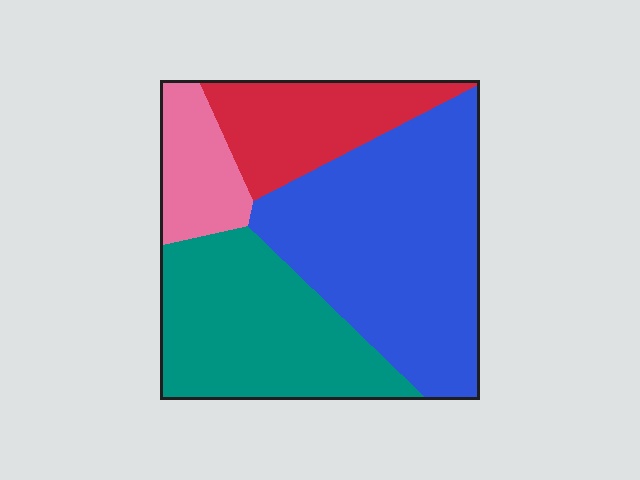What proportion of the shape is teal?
Teal covers about 30% of the shape.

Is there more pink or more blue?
Blue.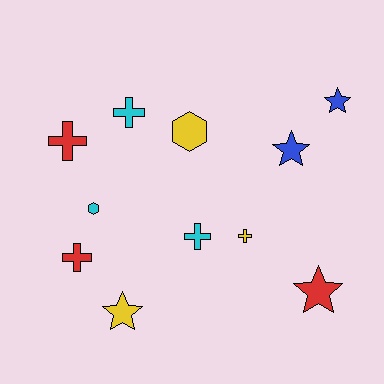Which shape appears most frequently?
Cross, with 5 objects.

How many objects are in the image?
There are 11 objects.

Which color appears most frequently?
Cyan, with 3 objects.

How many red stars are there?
There is 1 red star.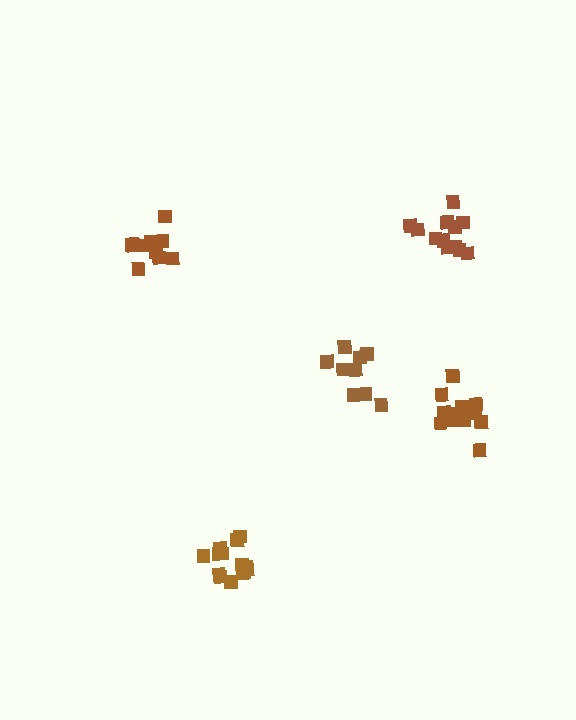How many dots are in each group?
Group 1: 10 dots, Group 2: 13 dots, Group 3: 15 dots, Group 4: 11 dots, Group 5: 13 dots (62 total).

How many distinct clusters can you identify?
There are 5 distinct clusters.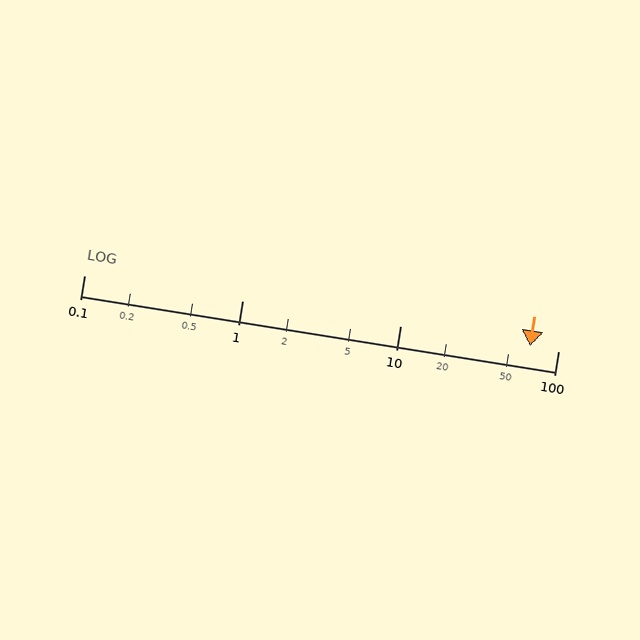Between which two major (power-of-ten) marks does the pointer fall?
The pointer is between 10 and 100.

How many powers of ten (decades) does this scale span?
The scale spans 3 decades, from 0.1 to 100.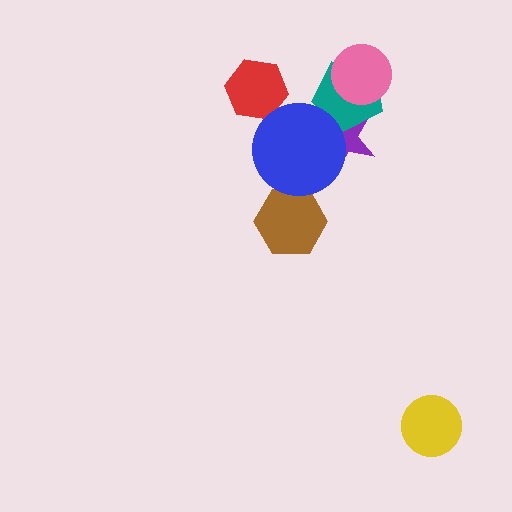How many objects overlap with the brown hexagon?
1 object overlaps with the brown hexagon.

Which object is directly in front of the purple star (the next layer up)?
The teal pentagon is directly in front of the purple star.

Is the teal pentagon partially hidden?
Yes, it is partially covered by another shape.